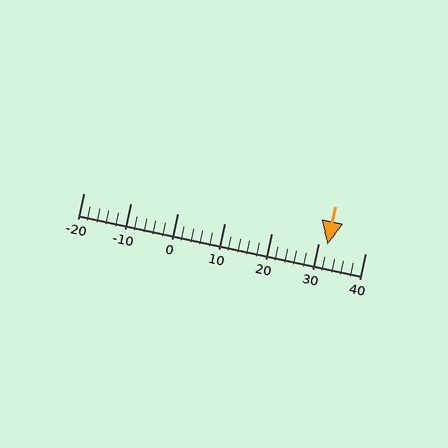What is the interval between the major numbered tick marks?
The major tick marks are spaced 10 units apart.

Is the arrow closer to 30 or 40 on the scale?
The arrow is closer to 30.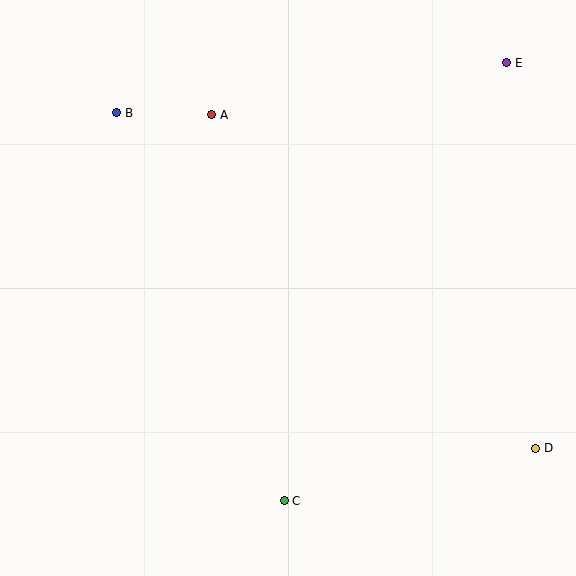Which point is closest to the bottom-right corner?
Point D is closest to the bottom-right corner.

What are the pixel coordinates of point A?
Point A is at (212, 115).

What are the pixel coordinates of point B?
Point B is at (117, 113).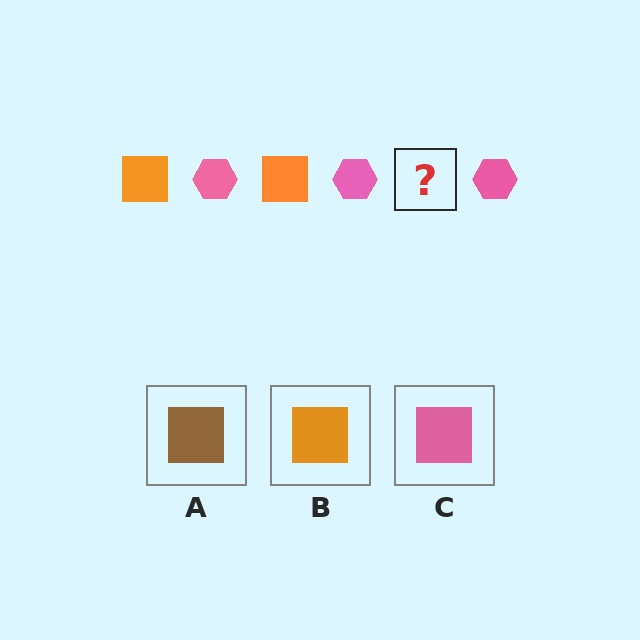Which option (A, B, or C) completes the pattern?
B.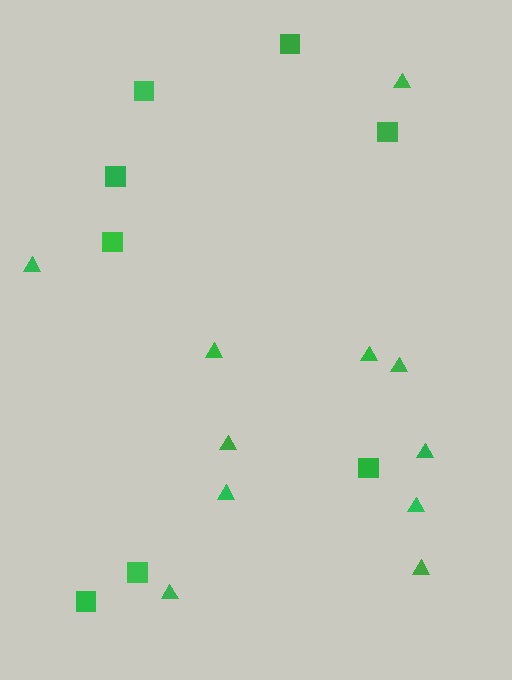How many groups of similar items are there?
There are 2 groups: one group of triangles (11) and one group of squares (8).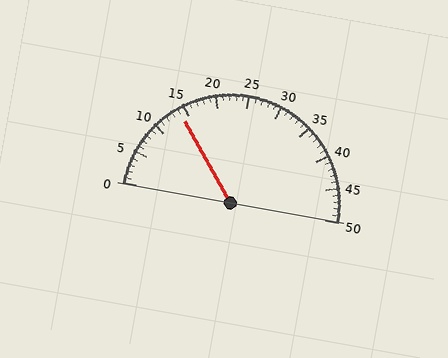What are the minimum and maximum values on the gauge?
The gauge ranges from 0 to 50.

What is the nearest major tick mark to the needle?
The nearest major tick mark is 15.